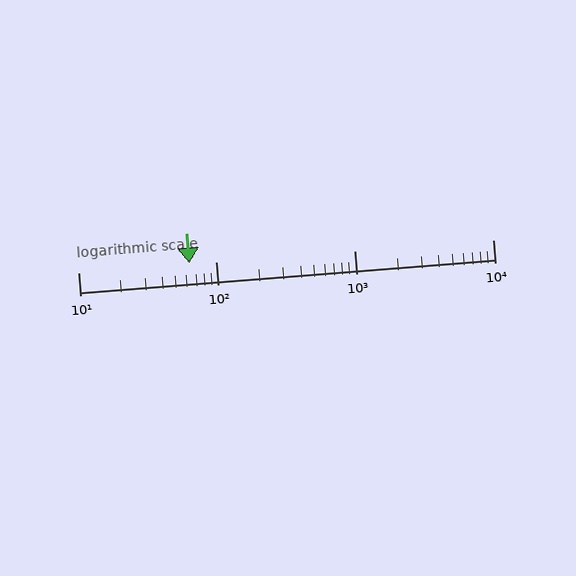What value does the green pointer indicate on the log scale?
The pointer indicates approximately 64.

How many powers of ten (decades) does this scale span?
The scale spans 3 decades, from 10 to 10000.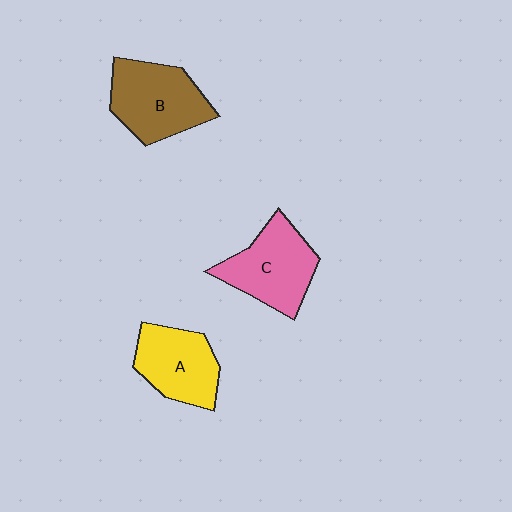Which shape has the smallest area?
Shape A (yellow).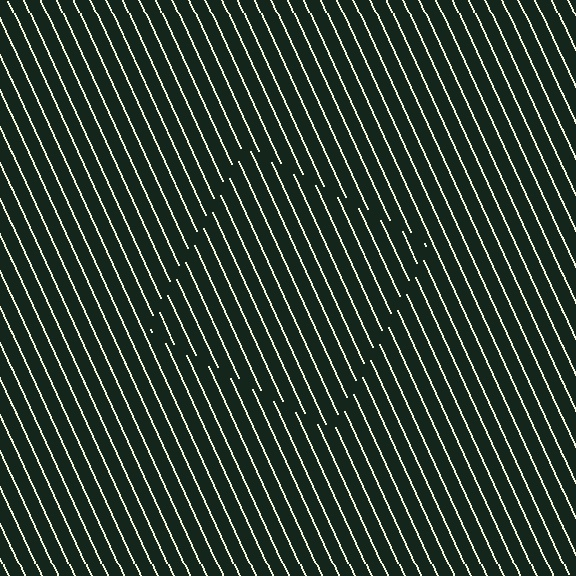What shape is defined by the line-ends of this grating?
An illusory square. The interior of the shape contains the same grating, shifted by half a period — the contour is defined by the phase discontinuity where line-ends from the inner and outer gratings abut.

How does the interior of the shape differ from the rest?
The interior of the shape contains the same grating, shifted by half a period — the contour is defined by the phase discontinuity where line-ends from the inner and outer gratings abut.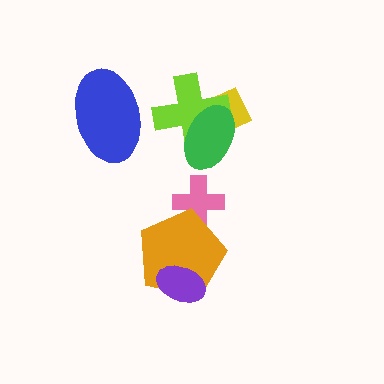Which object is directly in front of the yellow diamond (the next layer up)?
The lime cross is directly in front of the yellow diamond.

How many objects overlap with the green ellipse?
2 objects overlap with the green ellipse.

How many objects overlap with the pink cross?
1 object overlaps with the pink cross.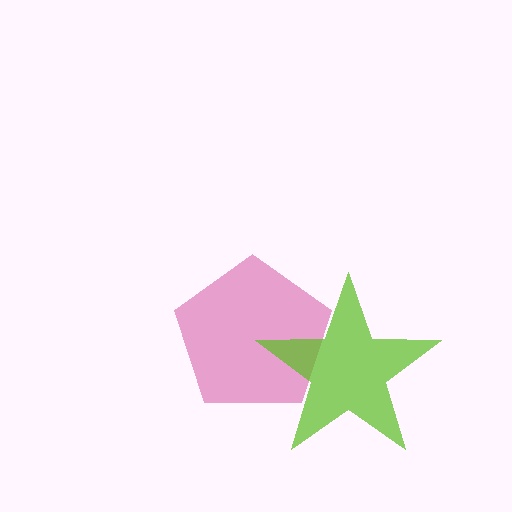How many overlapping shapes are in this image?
There are 2 overlapping shapes in the image.